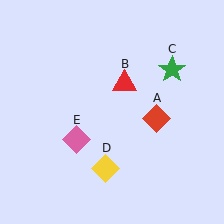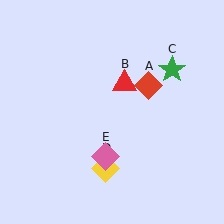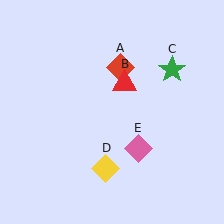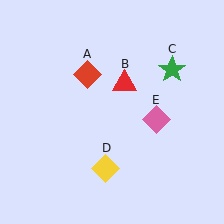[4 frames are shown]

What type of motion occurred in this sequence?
The red diamond (object A), pink diamond (object E) rotated counterclockwise around the center of the scene.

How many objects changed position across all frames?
2 objects changed position: red diamond (object A), pink diamond (object E).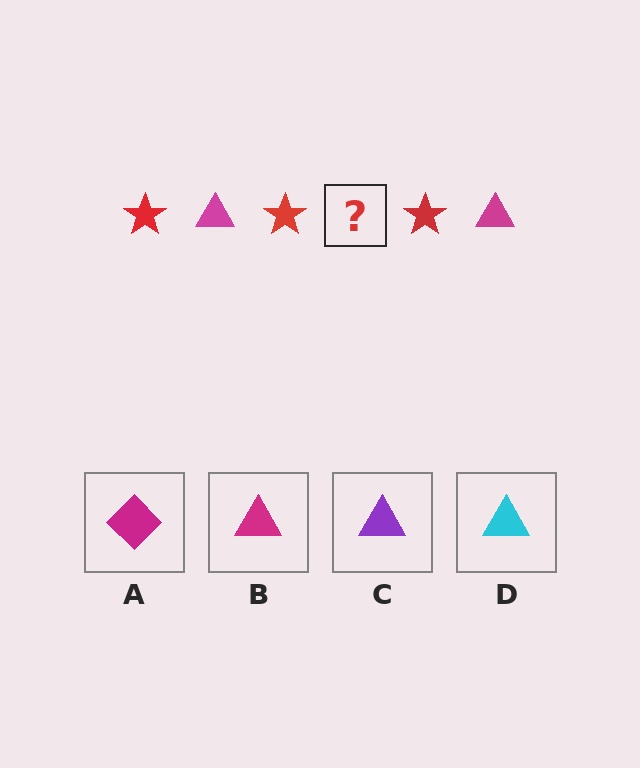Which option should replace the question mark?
Option B.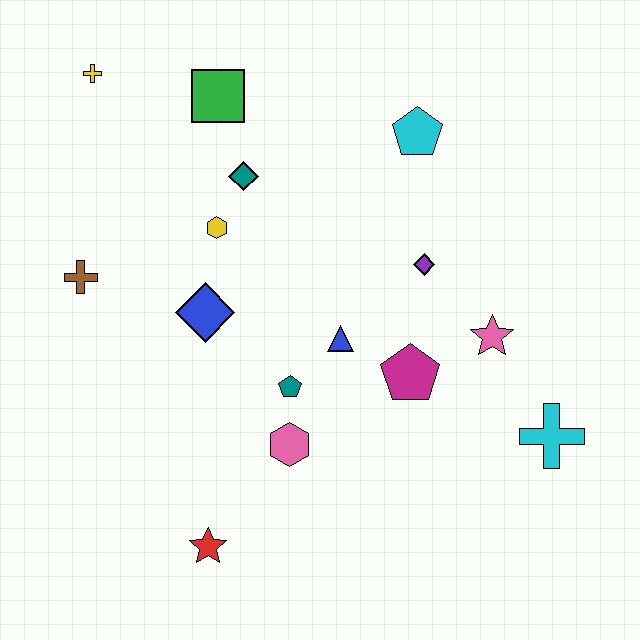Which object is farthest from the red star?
The yellow cross is farthest from the red star.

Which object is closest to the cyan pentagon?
The purple diamond is closest to the cyan pentagon.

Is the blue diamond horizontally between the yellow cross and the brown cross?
No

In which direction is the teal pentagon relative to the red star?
The teal pentagon is above the red star.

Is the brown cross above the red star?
Yes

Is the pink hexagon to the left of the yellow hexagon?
No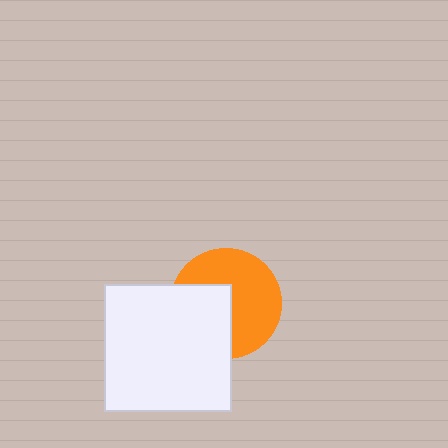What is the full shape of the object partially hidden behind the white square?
The partially hidden object is an orange circle.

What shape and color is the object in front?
The object in front is a white square.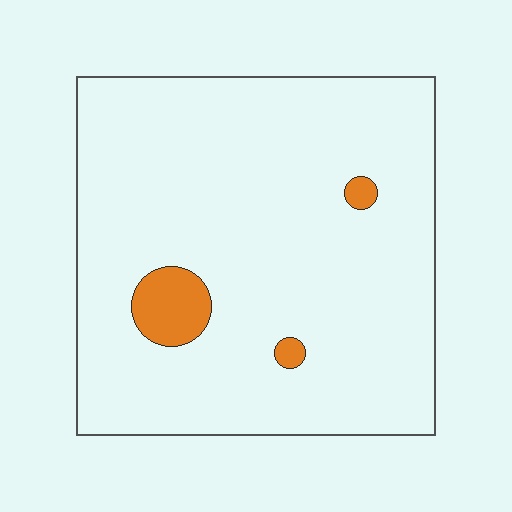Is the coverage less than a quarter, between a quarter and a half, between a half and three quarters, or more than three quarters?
Less than a quarter.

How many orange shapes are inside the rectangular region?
3.